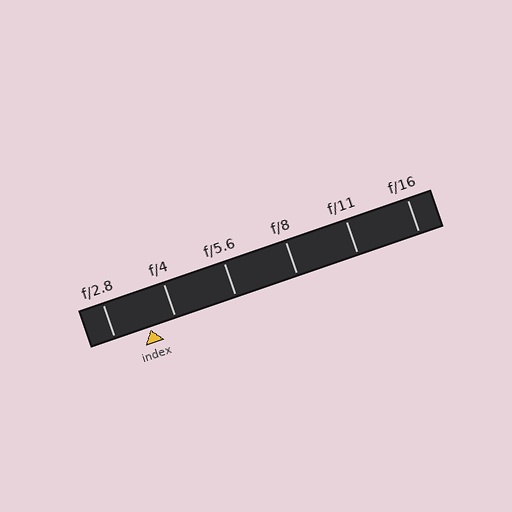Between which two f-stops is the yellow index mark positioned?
The index mark is between f/2.8 and f/4.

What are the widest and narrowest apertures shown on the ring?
The widest aperture shown is f/2.8 and the narrowest is f/16.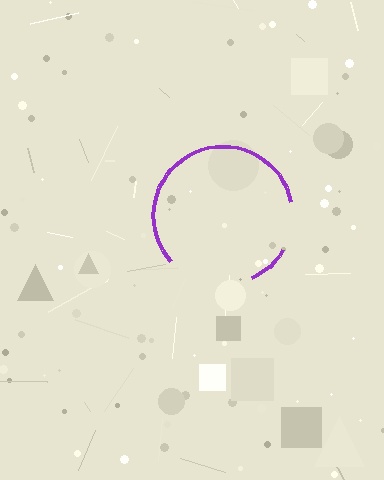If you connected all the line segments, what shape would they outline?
They would outline a circle.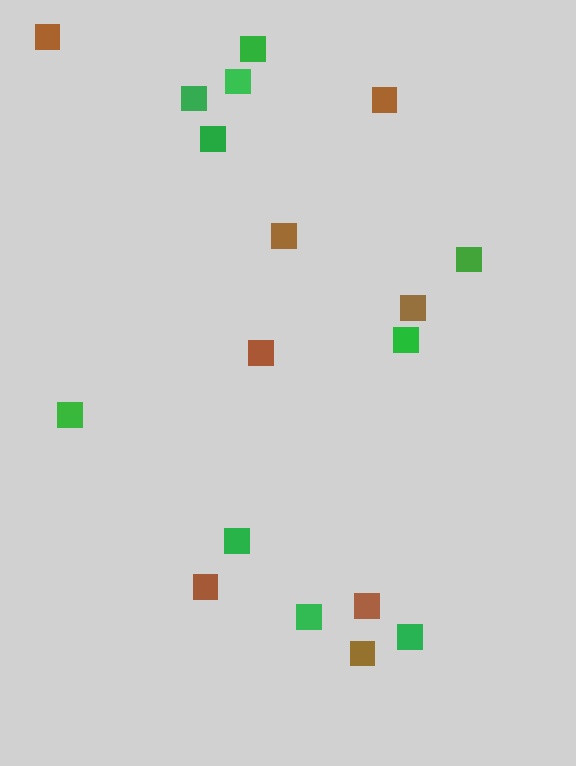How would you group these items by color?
There are 2 groups: one group of brown squares (8) and one group of green squares (10).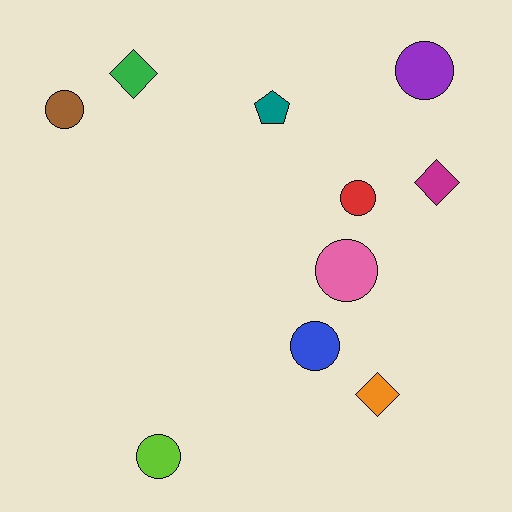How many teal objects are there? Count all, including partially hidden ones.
There is 1 teal object.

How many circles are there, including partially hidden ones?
There are 6 circles.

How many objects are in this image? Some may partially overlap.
There are 10 objects.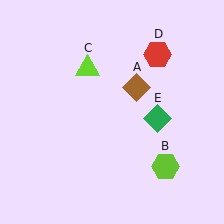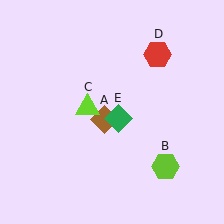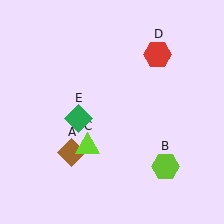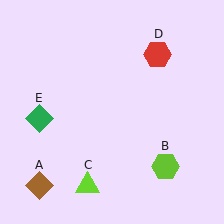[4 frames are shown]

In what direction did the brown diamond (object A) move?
The brown diamond (object A) moved down and to the left.